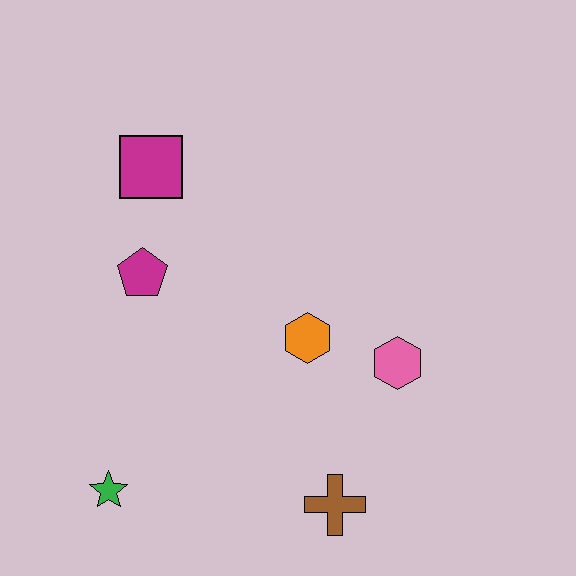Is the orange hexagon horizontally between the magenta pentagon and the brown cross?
Yes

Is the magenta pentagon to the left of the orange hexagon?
Yes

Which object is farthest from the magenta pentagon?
The brown cross is farthest from the magenta pentagon.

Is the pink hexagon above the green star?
Yes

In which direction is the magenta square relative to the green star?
The magenta square is above the green star.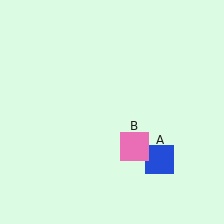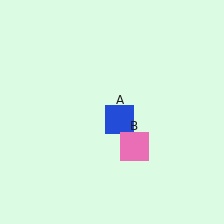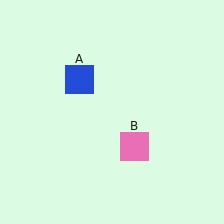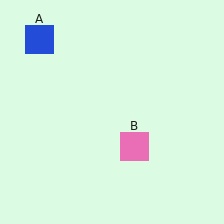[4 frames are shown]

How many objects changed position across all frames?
1 object changed position: blue square (object A).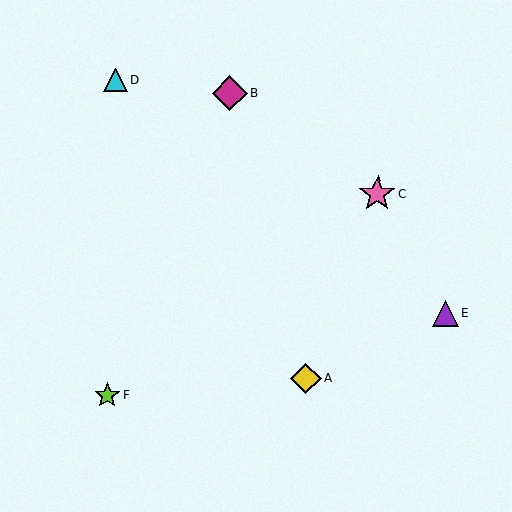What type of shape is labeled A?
Shape A is a yellow diamond.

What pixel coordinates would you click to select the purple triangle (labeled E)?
Click at (445, 314) to select the purple triangle E.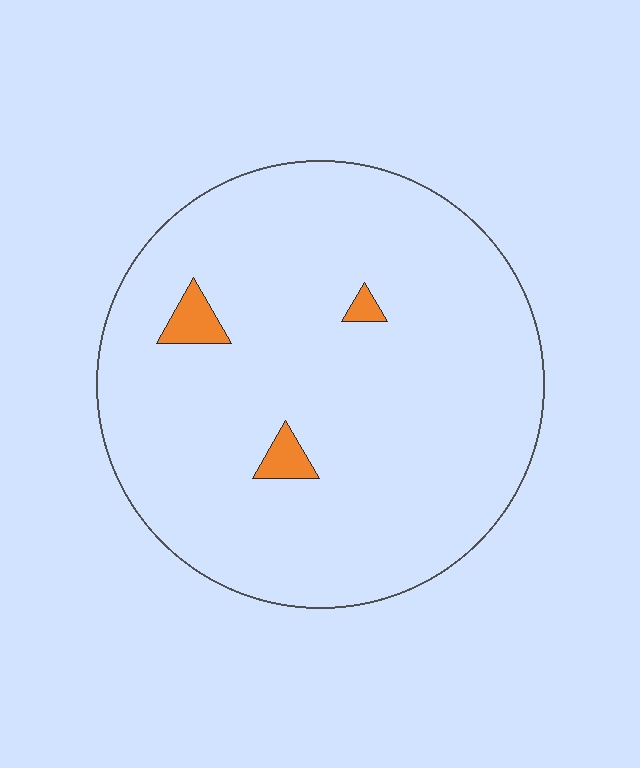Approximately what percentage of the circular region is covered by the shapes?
Approximately 5%.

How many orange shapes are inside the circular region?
3.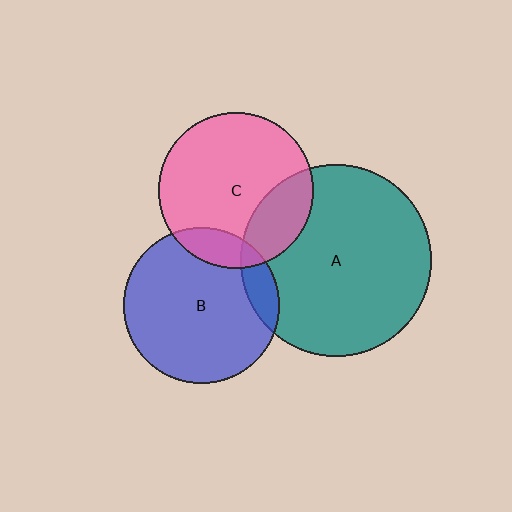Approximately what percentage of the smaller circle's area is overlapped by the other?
Approximately 10%.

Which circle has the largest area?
Circle A (teal).